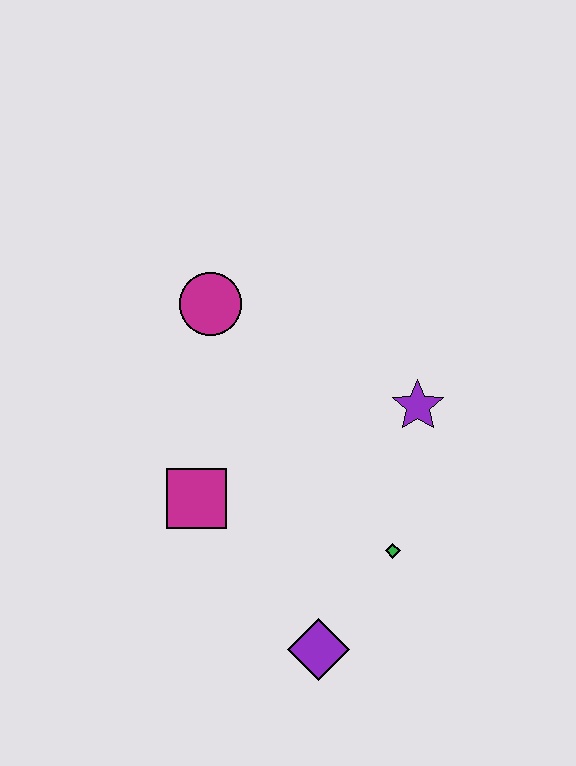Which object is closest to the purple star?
The green diamond is closest to the purple star.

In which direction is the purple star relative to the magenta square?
The purple star is to the right of the magenta square.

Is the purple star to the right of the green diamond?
Yes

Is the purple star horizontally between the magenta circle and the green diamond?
No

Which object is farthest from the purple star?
The purple diamond is farthest from the purple star.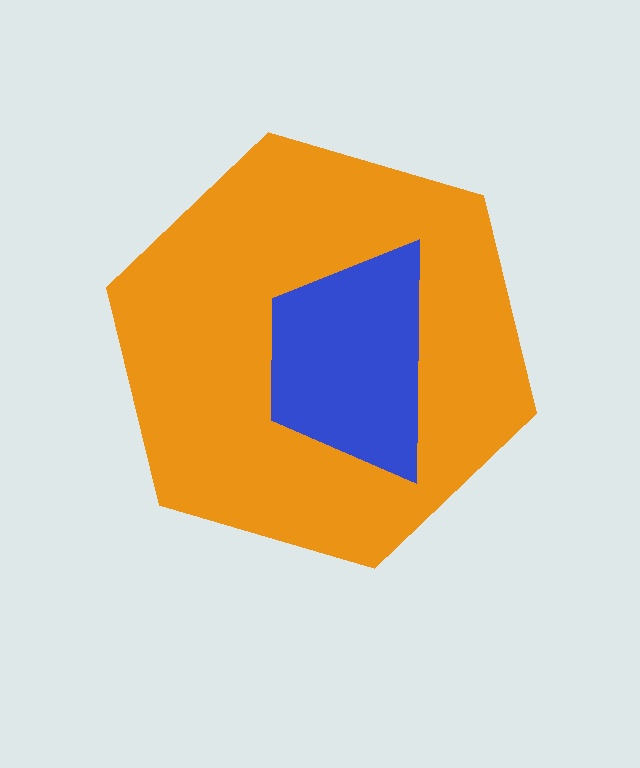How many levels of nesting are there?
2.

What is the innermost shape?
The blue trapezoid.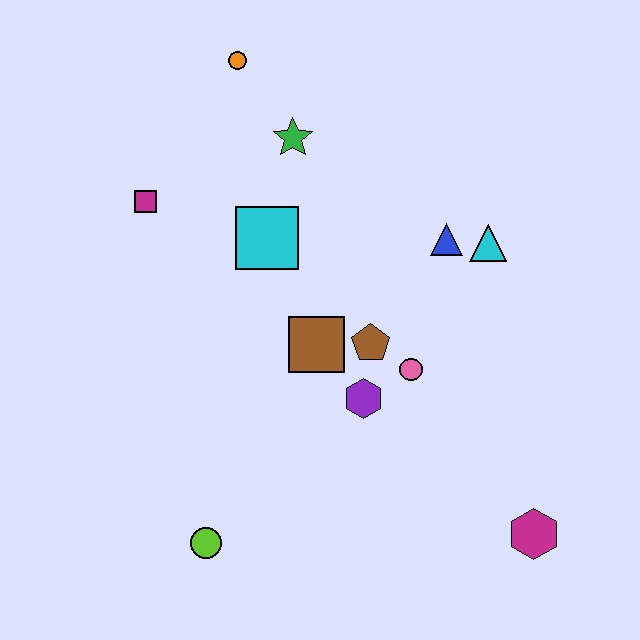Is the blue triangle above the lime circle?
Yes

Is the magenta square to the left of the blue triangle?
Yes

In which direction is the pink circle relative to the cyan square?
The pink circle is to the right of the cyan square.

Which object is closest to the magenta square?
The cyan square is closest to the magenta square.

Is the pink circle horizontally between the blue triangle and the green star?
Yes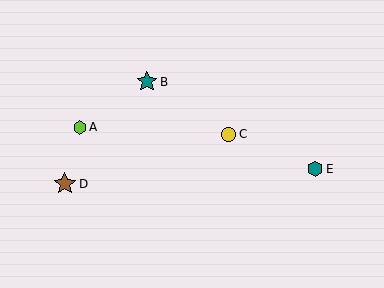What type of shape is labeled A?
Shape A is a lime hexagon.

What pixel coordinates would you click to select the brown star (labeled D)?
Click at (65, 184) to select the brown star D.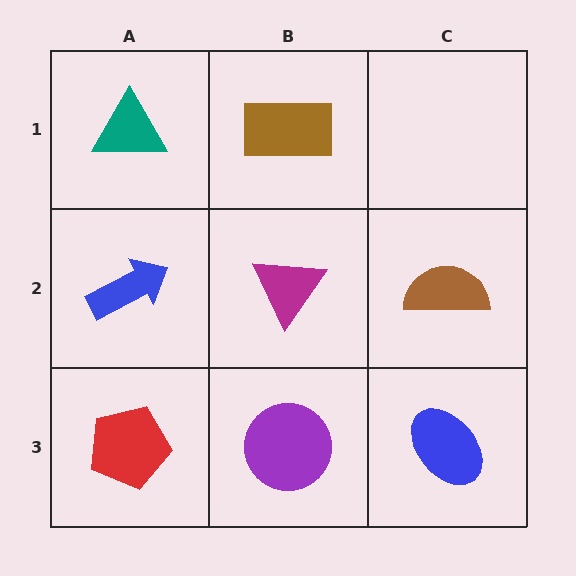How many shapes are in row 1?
2 shapes.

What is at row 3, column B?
A purple circle.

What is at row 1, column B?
A brown rectangle.